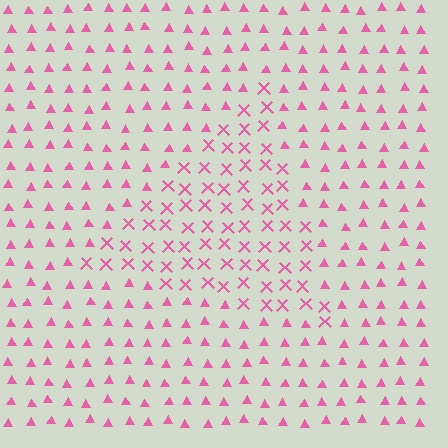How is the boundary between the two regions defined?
The boundary is defined by a change in element shape: X marks inside vs. triangles outside. All elements share the same color and spacing.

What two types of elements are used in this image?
The image uses X marks inside the triangle region and triangles outside it.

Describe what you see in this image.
The image is filled with small pink elements arranged in a uniform grid. A triangle-shaped region contains X marks, while the surrounding area contains triangles. The boundary is defined purely by the change in element shape.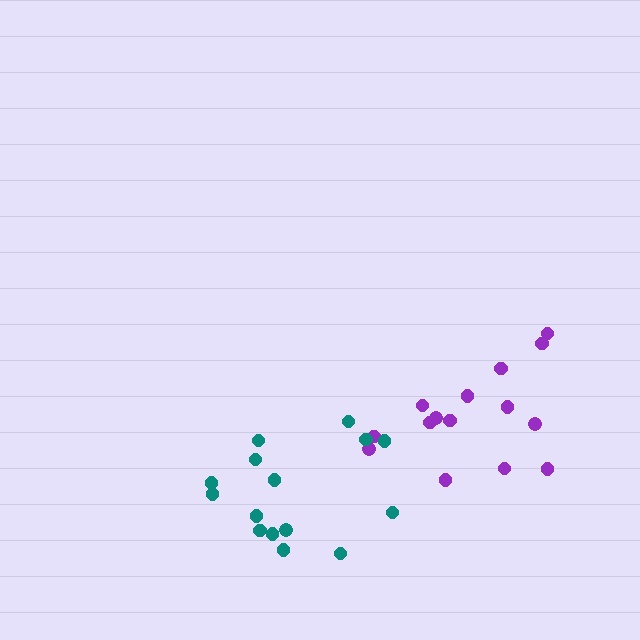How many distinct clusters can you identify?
There are 2 distinct clusters.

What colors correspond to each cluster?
The clusters are colored: purple, teal.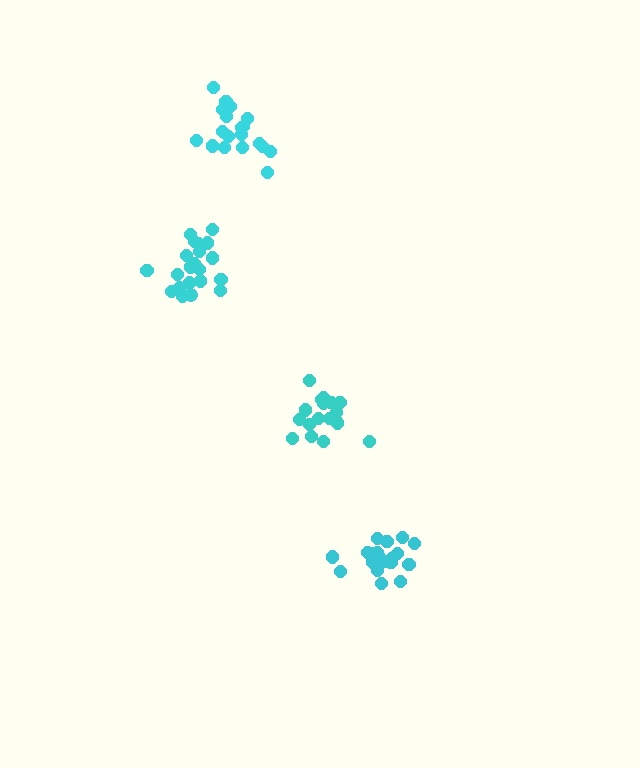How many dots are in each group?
Group 1: 18 dots, Group 2: 21 dots, Group 3: 19 dots, Group 4: 20 dots (78 total).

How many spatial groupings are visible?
There are 4 spatial groupings.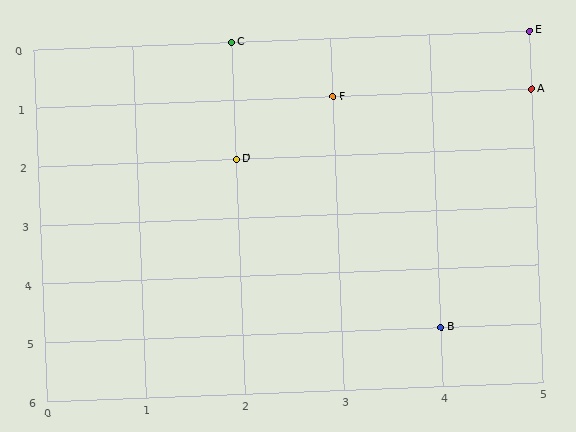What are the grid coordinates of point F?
Point F is at grid coordinates (3, 1).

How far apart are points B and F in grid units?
Points B and F are 1 column and 4 rows apart (about 4.1 grid units diagonally).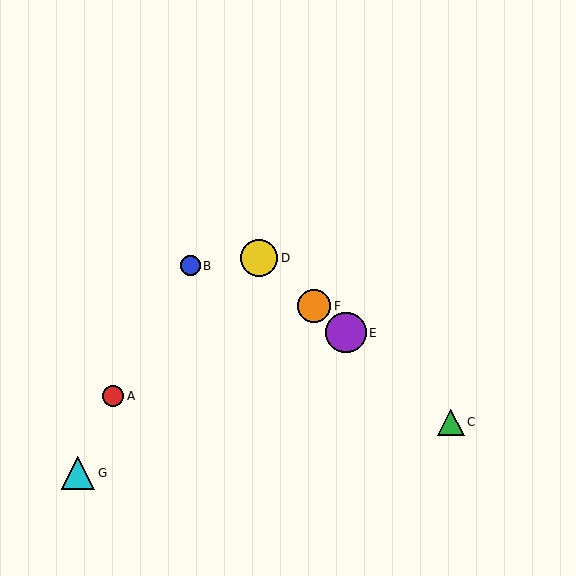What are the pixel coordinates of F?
Object F is at (314, 306).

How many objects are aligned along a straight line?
4 objects (C, D, E, F) are aligned along a straight line.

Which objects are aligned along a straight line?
Objects C, D, E, F are aligned along a straight line.